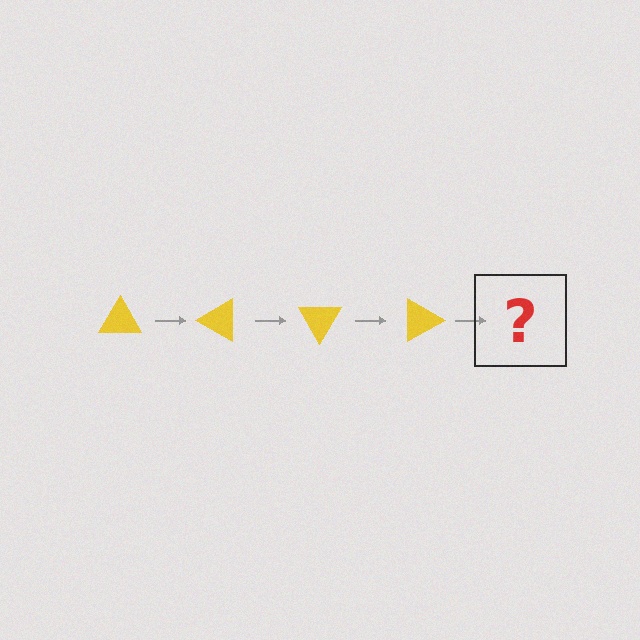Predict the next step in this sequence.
The next step is a yellow triangle rotated 120 degrees.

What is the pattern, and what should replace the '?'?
The pattern is that the triangle rotates 30 degrees each step. The '?' should be a yellow triangle rotated 120 degrees.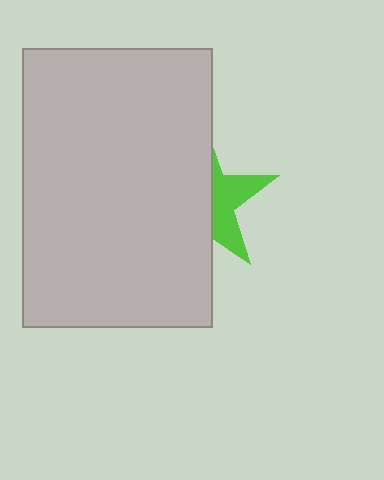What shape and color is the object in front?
The object in front is a light gray rectangle.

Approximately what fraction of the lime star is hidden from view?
Roughly 64% of the lime star is hidden behind the light gray rectangle.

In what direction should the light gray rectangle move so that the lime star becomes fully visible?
The light gray rectangle should move left. That is the shortest direction to clear the overlap and leave the lime star fully visible.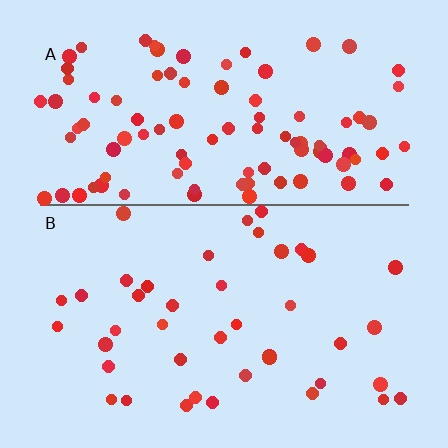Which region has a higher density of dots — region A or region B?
A (the top).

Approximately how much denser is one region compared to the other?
Approximately 2.4× — region A over region B.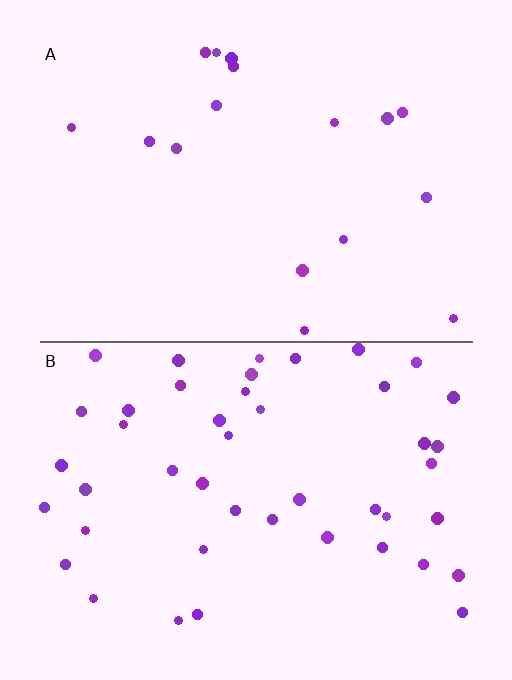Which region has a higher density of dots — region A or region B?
B (the bottom).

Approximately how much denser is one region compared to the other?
Approximately 2.7× — region B over region A.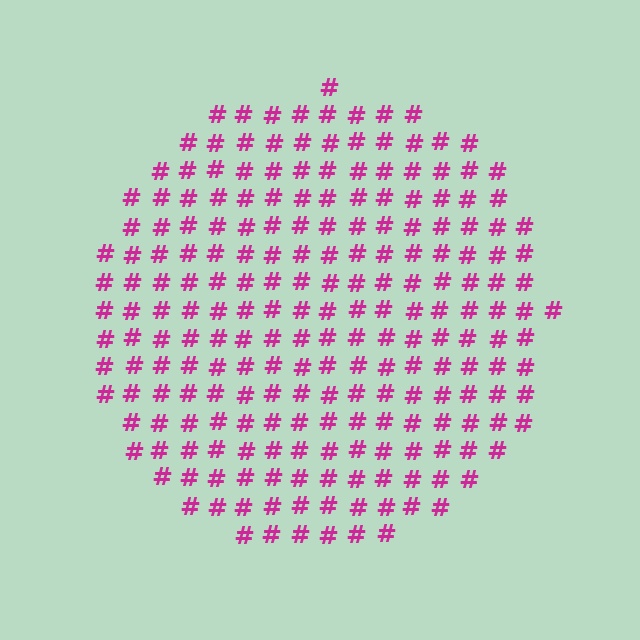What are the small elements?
The small elements are hash symbols.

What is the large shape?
The large shape is a circle.